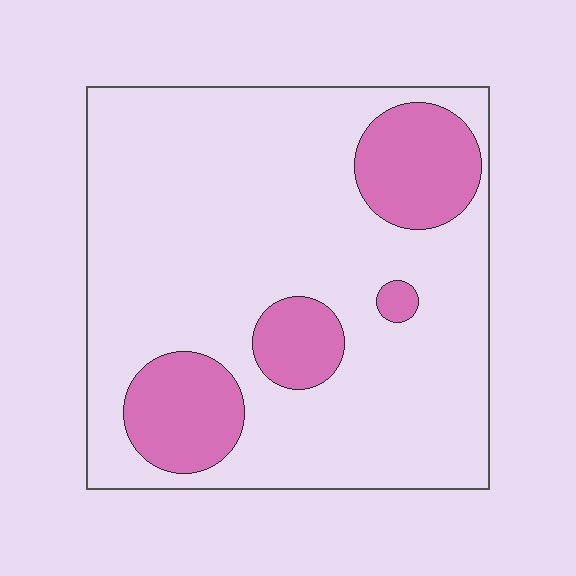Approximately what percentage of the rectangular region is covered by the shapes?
Approximately 20%.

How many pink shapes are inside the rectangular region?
4.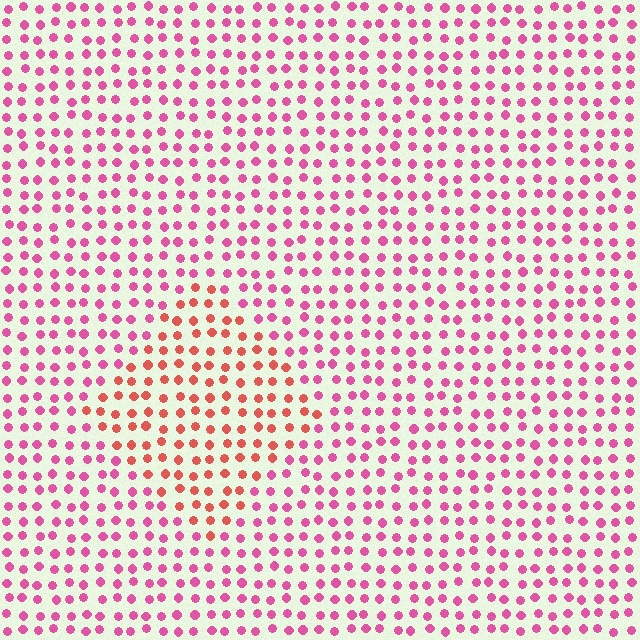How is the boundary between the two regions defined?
The boundary is defined purely by a slight shift in hue (about 36 degrees). Spacing, size, and orientation are identical on both sides.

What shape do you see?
I see a diamond.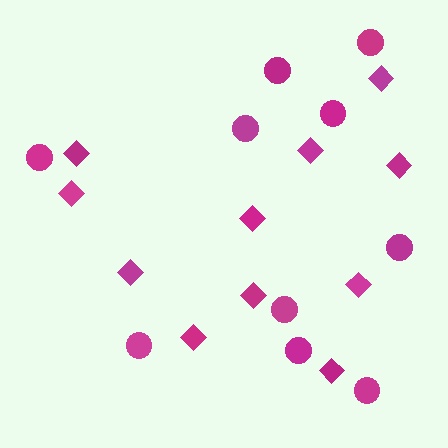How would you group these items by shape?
There are 2 groups: one group of diamonds (11) and one group of circles (10).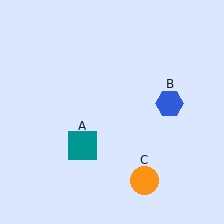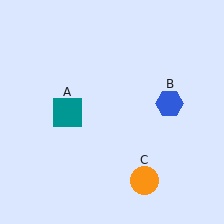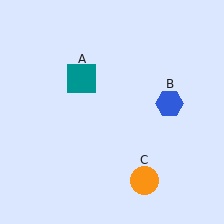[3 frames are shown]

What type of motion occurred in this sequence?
The teal square (object A) rotated clockwise around the center of the scene.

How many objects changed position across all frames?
1 object changed position: teal square (object A).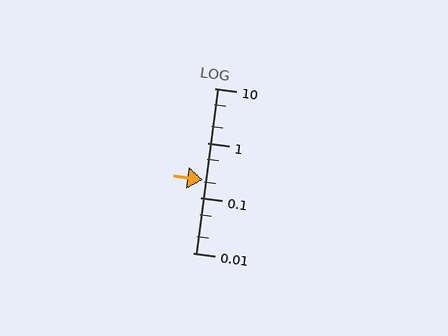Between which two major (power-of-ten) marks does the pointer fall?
The pointer is between 0.1 and 1.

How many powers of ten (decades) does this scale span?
The scale spans 3 decades, from 0.01 to 10.